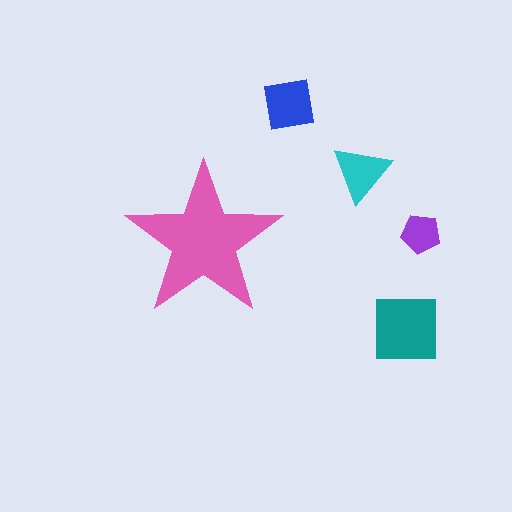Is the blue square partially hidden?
No, the blue square is fully visible.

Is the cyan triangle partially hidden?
No, the cyan triangle is fully visible.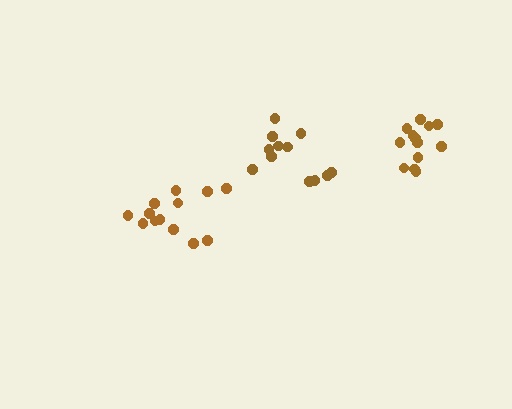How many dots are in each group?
Group 1: 13 dots, Group 2: 13 dots, Group 3: 12 dots (38 total).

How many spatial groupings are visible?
There are 3 spatial groupings.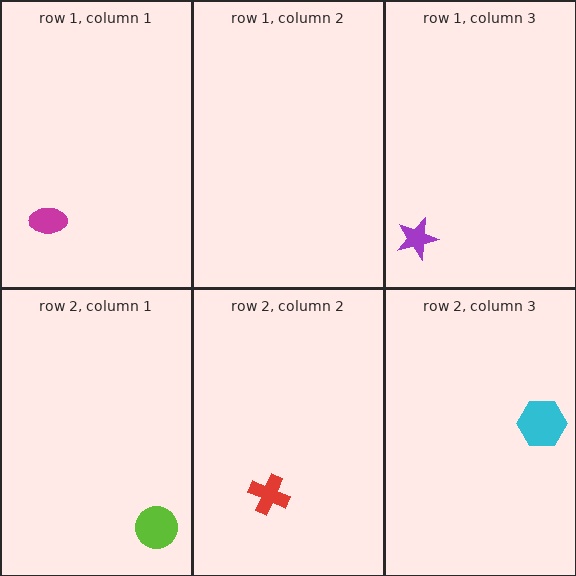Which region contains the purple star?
The row 1, column 3 region.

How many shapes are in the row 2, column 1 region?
1.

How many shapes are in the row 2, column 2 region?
1.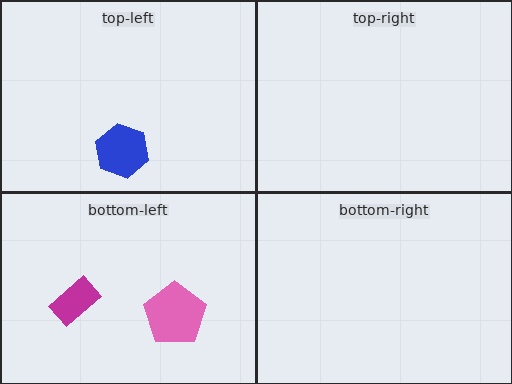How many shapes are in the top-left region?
1.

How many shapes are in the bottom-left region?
2.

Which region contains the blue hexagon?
The top-left region.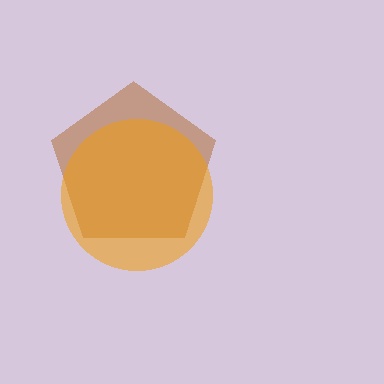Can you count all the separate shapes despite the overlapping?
Yes, there are 2 separate shapes.